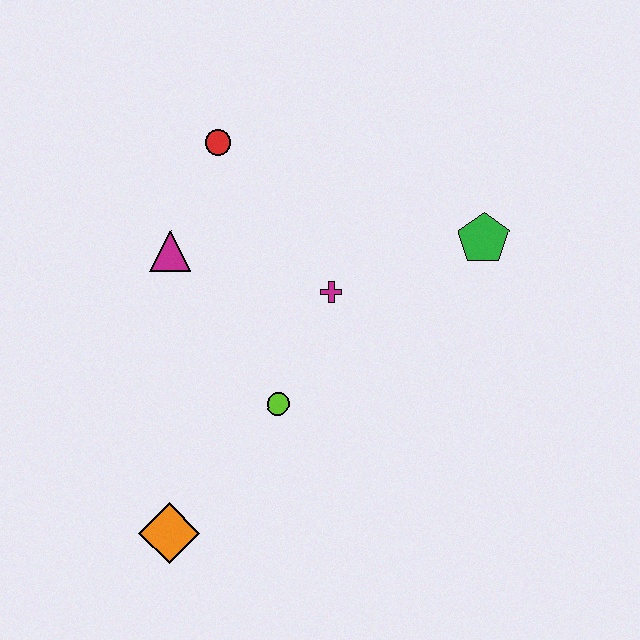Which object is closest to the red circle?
The magenta triangle is closest to the red circle.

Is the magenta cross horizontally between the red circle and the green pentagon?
Yes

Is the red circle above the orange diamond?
Yes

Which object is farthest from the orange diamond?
The green pentagon is farthest from the orange diamond.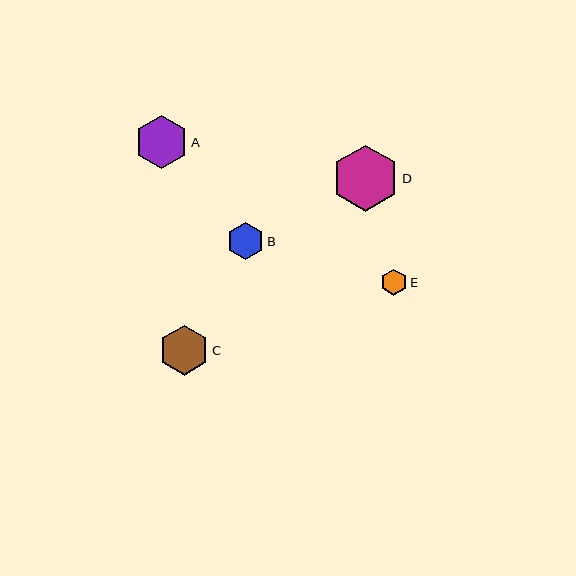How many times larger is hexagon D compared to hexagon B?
Hexagon D is approximately 1.8 times the size of hexagon B.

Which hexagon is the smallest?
Hexagon E is the smallest with a size of approximately 26 pixels.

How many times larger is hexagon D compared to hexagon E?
Hexagon D is approximately 2.5 times the size of hexagon E.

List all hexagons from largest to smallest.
From largest to smallest: D, A, C, B, E.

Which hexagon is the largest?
Hexagon D is the largest with a size of approximately 66 pixels.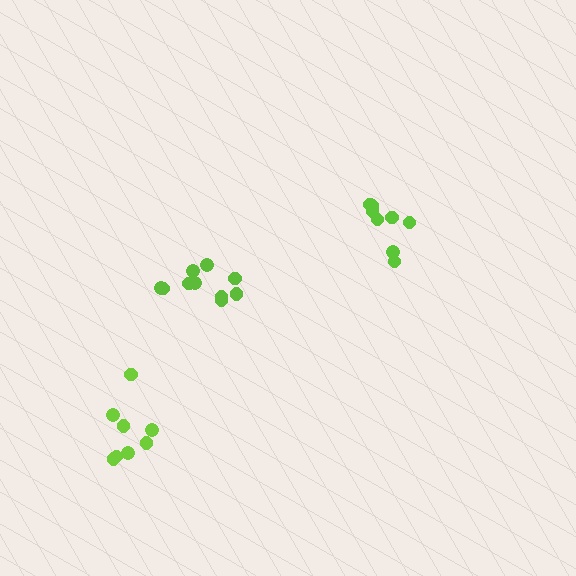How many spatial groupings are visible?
There are 3 spatial groupings.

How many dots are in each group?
Group 1: 10 dots, Group 2: 8 dots, Group 3: 8 dots (26 total).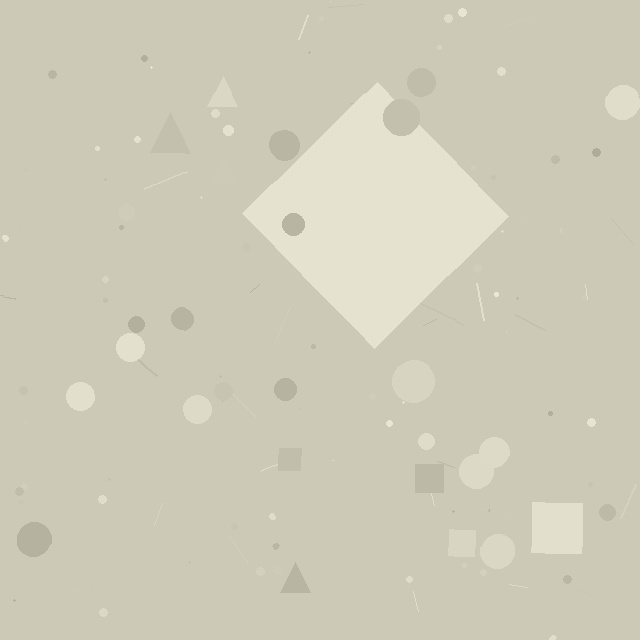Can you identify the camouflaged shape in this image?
The camouflaged shape is a diamond.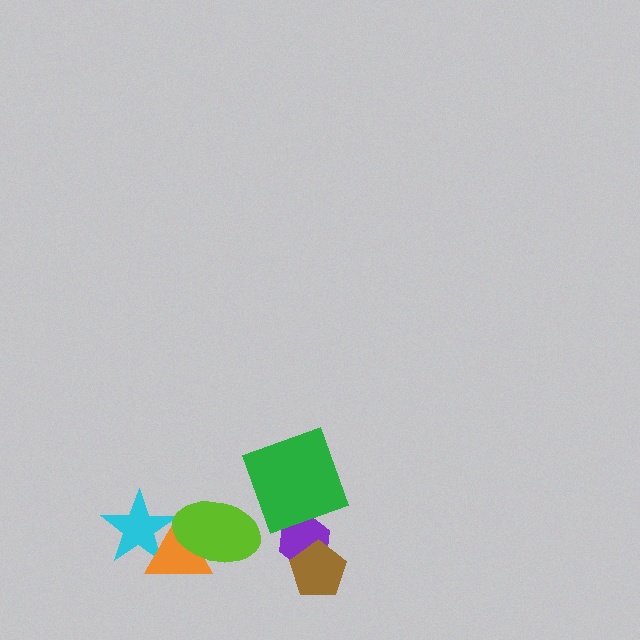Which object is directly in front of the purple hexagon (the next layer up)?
The brown pentagon is directly in front of the purple hexagon.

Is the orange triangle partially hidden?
Yes, it is partially covered by another shape.